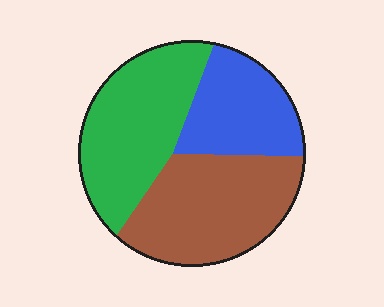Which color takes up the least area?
Blue, at roughly 25%.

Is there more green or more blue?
Green.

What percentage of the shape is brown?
Brown takes up about three eighths (3/8) of the shape.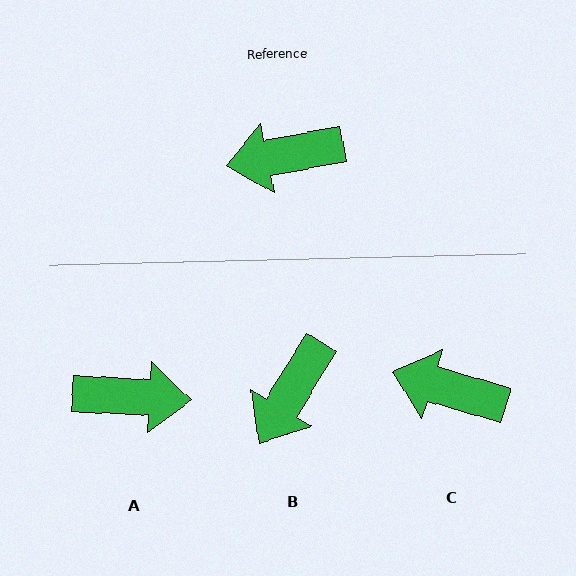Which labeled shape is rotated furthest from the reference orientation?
A, about 166 degrees away.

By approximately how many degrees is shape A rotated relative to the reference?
Approximately 166 degrees counter-clockwise.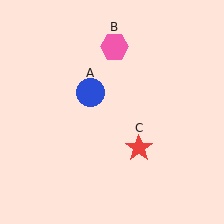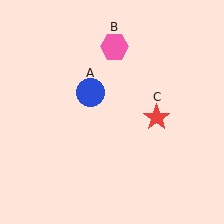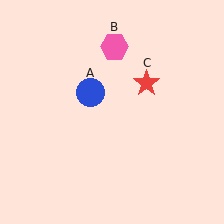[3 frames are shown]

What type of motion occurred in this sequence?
The red star (object C) rotated counterclockwise around the center of the scene.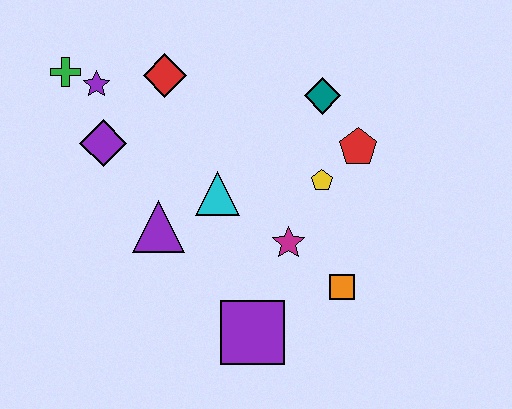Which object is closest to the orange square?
The magenta star is closest to the orange square.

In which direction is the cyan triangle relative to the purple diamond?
The cyan triangle is to the right of the purple diamond.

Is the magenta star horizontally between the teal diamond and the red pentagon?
No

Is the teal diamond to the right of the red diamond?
Yes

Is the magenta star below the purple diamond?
Yes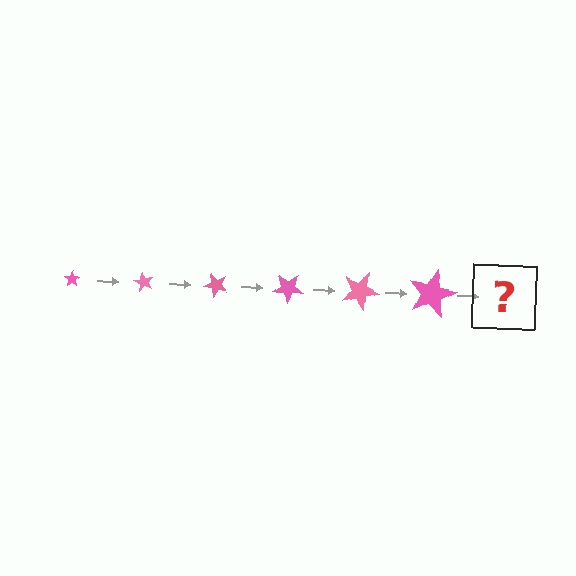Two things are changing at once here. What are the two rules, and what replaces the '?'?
The two rules are that the star grows larger each step and it rotates 60 degrees each step. The '?' should be a star, larger than the previous one and rotated 360 degrees from the start.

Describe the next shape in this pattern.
It should be a star, larger than the previous one and rotated 360 degrees from the start.